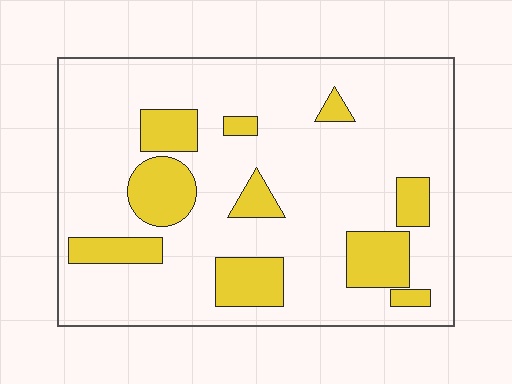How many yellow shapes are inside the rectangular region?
10.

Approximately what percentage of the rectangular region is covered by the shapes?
Approximately 20%.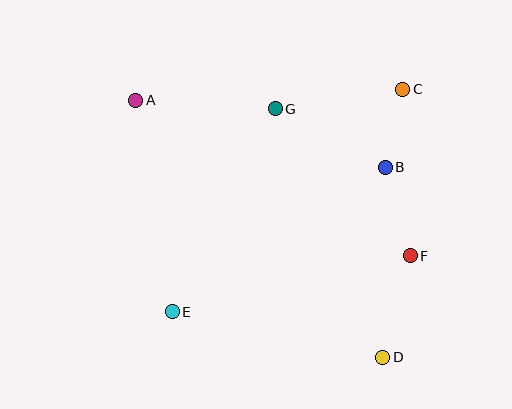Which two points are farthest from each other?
Points A and D are farthest from each other.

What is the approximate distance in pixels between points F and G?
The distance between F and G is approximately 200 pixels.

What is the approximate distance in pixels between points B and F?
The distance between B and F is approximately 92 pixels.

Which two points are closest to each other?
Points B and C are closest to each other.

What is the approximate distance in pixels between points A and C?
The distance between A and C is approximately 267 pixels.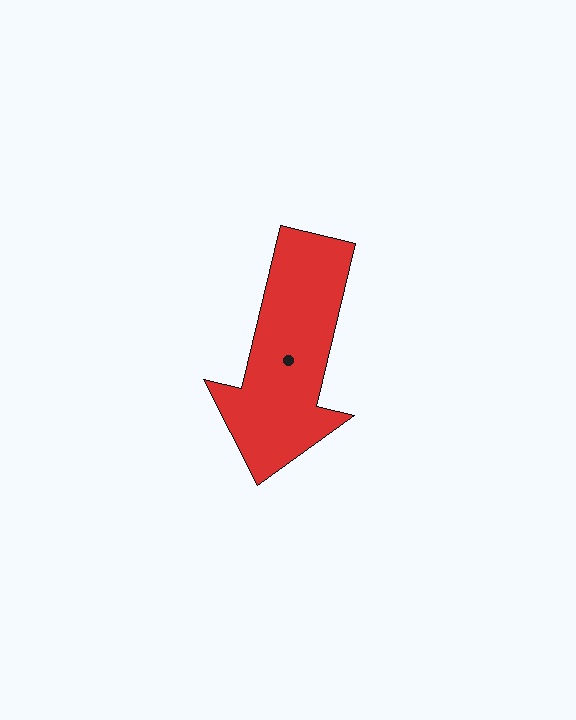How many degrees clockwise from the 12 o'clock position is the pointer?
Approximately 193 degrees.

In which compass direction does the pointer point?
South.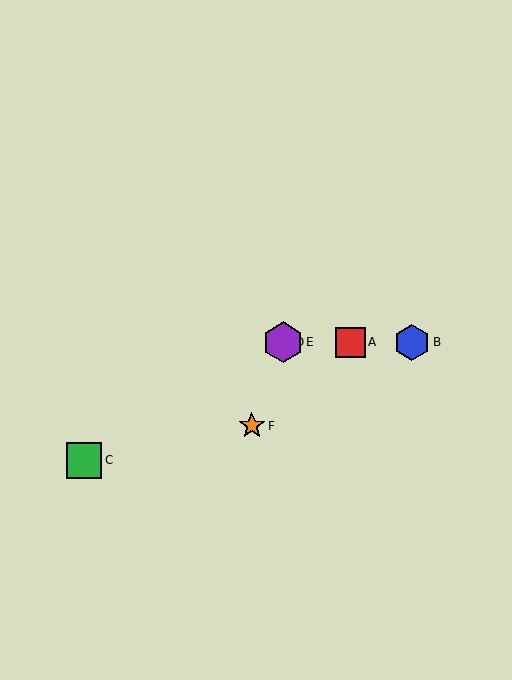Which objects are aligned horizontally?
Objects A, B, D, E are aligned horizontally.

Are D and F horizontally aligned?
No, D is at y≈342 and F is at y≈426.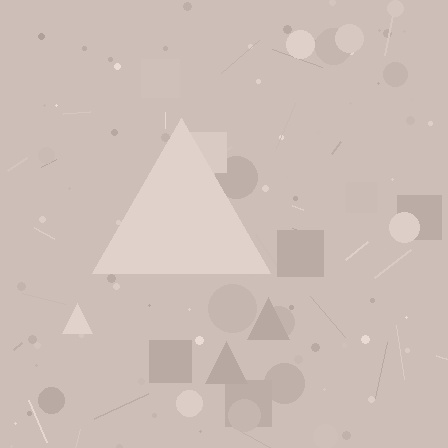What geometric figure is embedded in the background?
A triangle is embedded in the background.